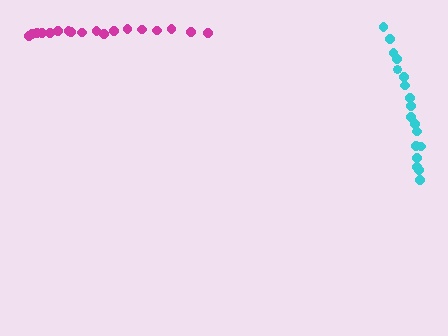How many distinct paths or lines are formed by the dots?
There are 2 distinct paths.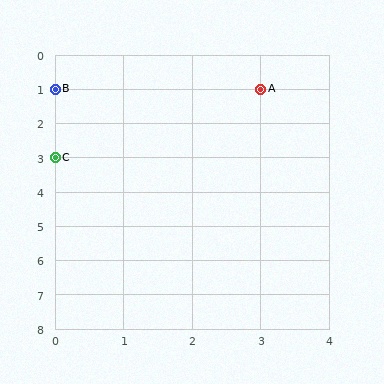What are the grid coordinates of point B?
Point B is at grid coordinates (0, 1).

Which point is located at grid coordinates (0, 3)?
Point C is at (0, 3).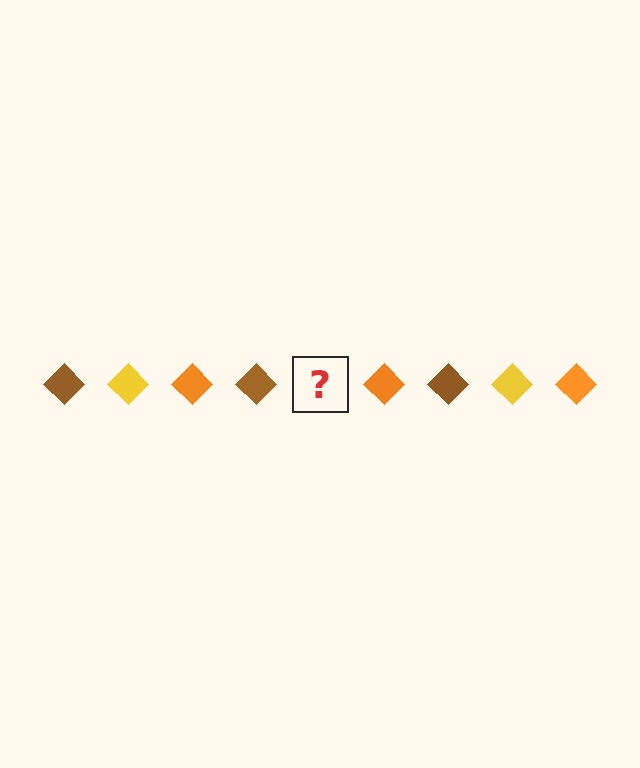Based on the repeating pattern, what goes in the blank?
The blank should be a yellow diamond.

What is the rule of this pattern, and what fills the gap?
The rule is that the pattern cycles through brown, yellow, orange diamonds. The gap should be filled with a yellow diamond.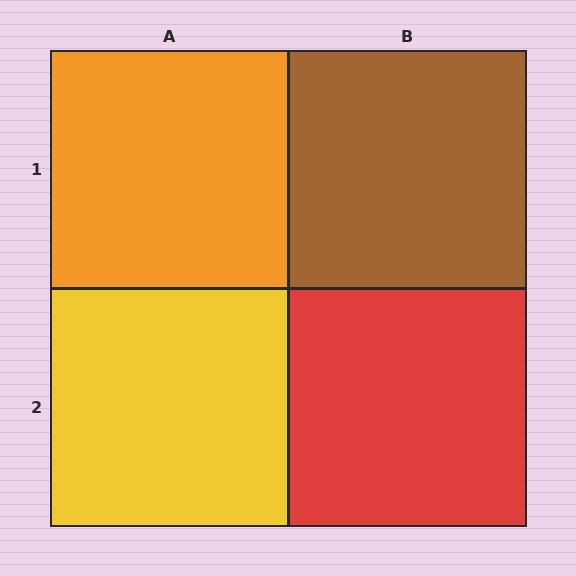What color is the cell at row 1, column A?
Orange.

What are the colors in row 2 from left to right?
Yellow, red.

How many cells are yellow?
1 cell is yellow.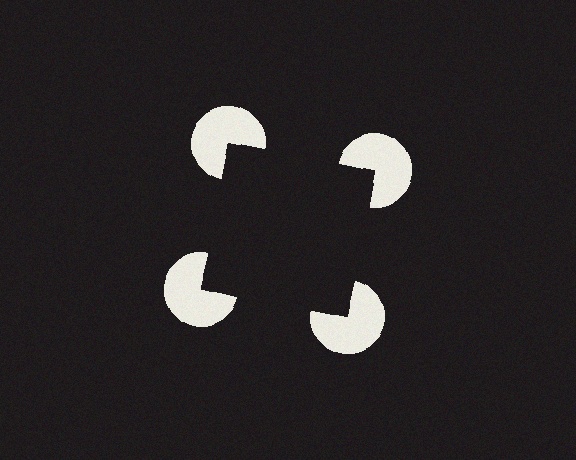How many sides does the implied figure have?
4 sides.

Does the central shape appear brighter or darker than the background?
It typically appears slightly darker than the background, even though no actual brightness change is drawn.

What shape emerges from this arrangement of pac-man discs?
An illusory square — its edges are inferred from the aligned wedge cuts in the pac-man discs, not physically drawn.